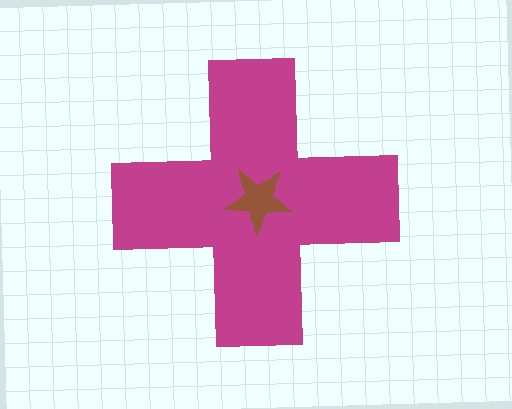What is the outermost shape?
The magenta cross.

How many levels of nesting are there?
2.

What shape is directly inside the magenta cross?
The brown star.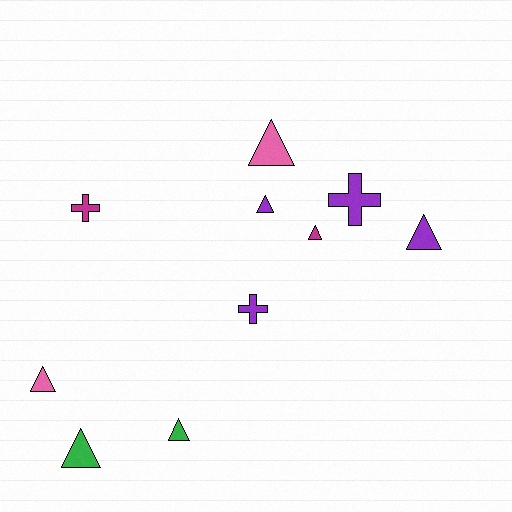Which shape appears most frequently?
Triangle, with 7 objects.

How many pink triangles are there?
There are 2 pink triangles.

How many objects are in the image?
There are 10 objects.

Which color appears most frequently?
Purple, with 4 objects.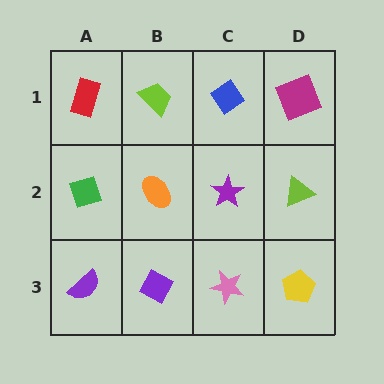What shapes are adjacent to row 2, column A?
A red rectangle (row 1, column A), a purple semicircle (row 3, column A), an orange ellipse (row 2, column B).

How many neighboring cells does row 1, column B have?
3.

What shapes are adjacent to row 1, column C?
A purple star (row 2, column C), a lime trapezoid (row 1, column B), a magenta square (row 1, column D).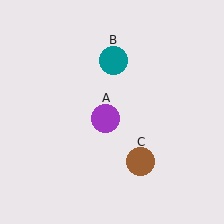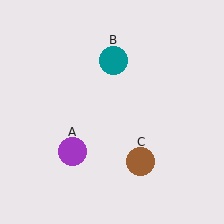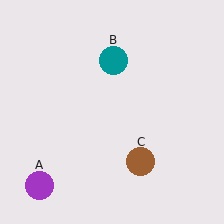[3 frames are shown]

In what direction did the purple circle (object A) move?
The purple circle (object A) moved down and to the left.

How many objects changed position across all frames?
1 object changed position: purple circle (object A).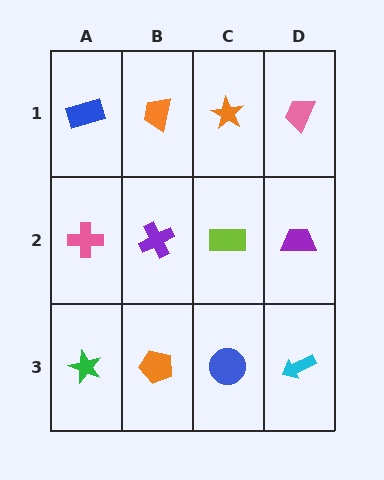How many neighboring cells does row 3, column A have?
2.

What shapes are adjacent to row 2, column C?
An orange star (row 1, column C), a blue circle (row 3, column C), a purple cross (row 2, column B), a purple trapezoid (row 2, column D).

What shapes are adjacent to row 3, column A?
A pink cross (row 2, column A), an orange pentagon (row 3, column B).